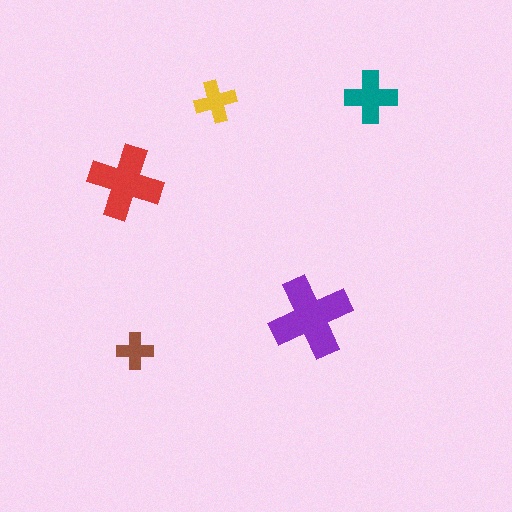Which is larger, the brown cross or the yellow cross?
The yellow one.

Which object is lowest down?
The brown cross is bottommost.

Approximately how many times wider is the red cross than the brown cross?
About 2 times wider.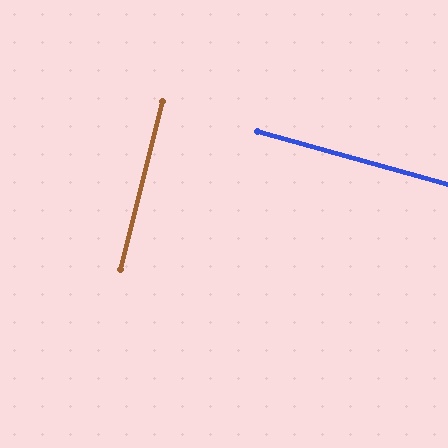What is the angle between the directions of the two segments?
Approximately 88 degrees.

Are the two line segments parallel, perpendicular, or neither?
Perpendicular — they meet at approximately 88°.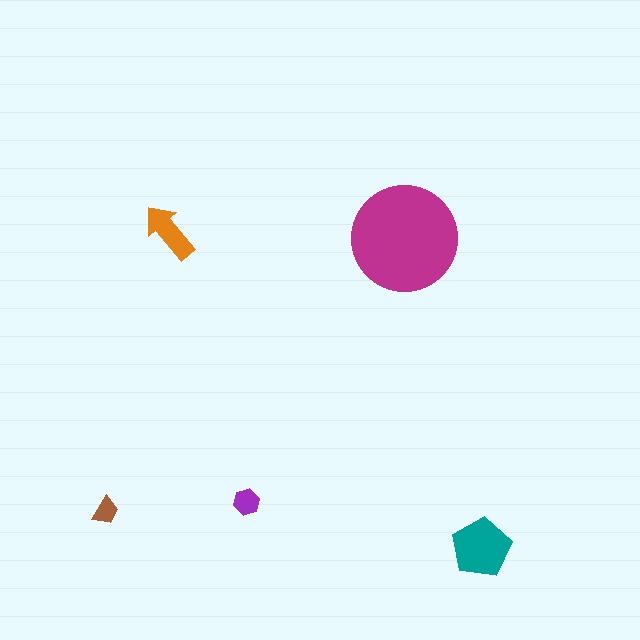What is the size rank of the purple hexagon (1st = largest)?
4th.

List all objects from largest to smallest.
The magenta circle, the teal pentagon, the orange arrow, the purple hexagon, the brown trapezoid.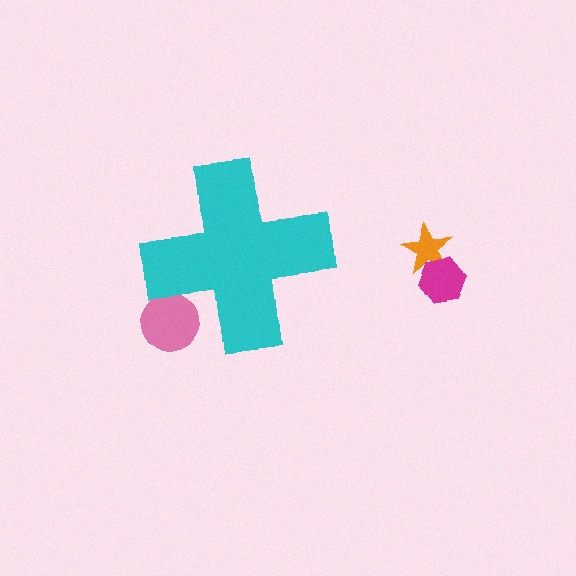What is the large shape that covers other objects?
A cyan cross.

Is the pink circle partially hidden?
Yes, the pink circle is partially hidden behind the cyan cross.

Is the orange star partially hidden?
No, the orange star is fully visible.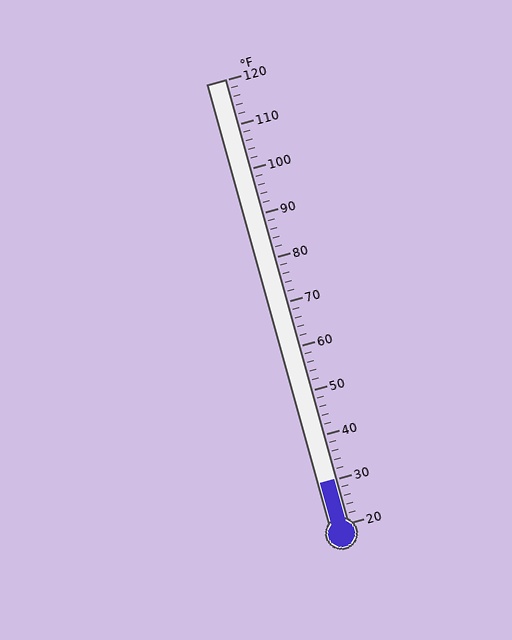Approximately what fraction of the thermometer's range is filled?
The thermometer is filled to approximately 10% of its range.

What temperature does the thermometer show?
The thermometer shows approximately 30°F.